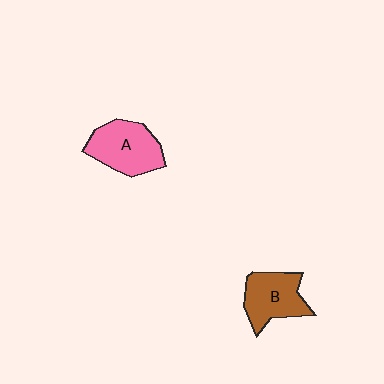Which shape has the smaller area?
Shape B (brown).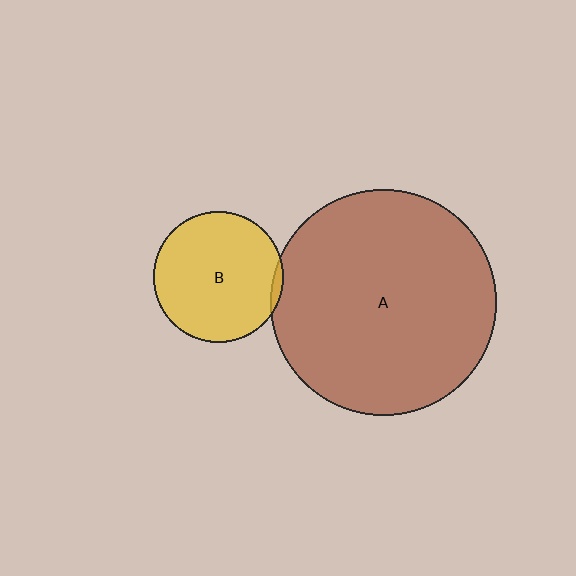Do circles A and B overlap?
Yes.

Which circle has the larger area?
Circle A (brown).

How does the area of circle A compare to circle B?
Approximately 3.0 times.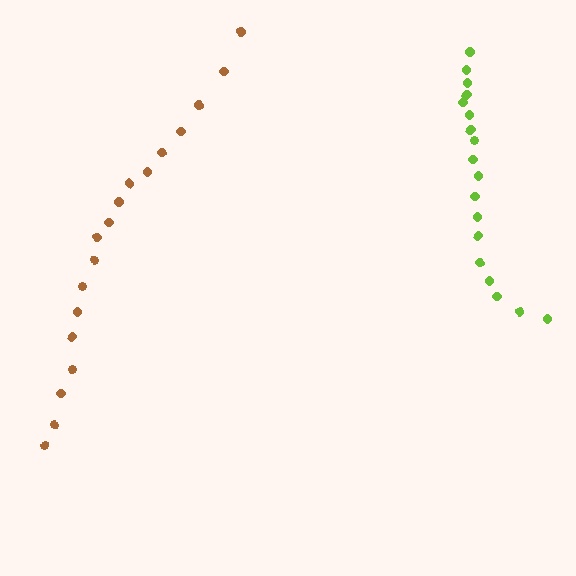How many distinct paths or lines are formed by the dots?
There are 2 distinct paths.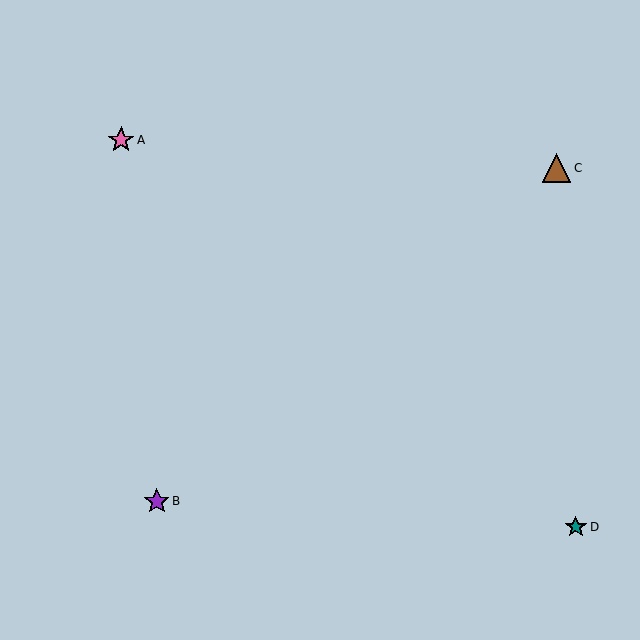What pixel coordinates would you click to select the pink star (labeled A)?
Click at (121, 140) to select the pink star A.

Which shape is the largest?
The brown triangle (labeled C) is the largest.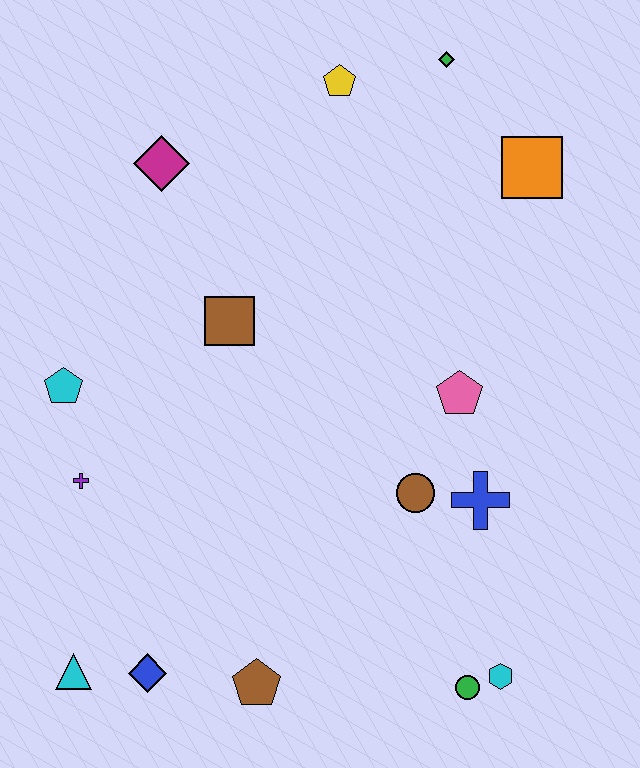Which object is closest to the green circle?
The cyan hexagon is closest to the green circle.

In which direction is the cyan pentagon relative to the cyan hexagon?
The cyan pentagon is to the left of the cyan hexagon.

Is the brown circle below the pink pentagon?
Yes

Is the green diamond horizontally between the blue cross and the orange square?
No